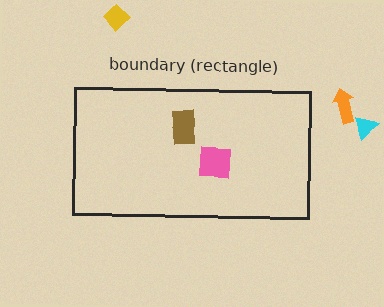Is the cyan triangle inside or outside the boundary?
Outside.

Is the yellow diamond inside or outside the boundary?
Outside.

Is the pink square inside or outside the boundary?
Inside.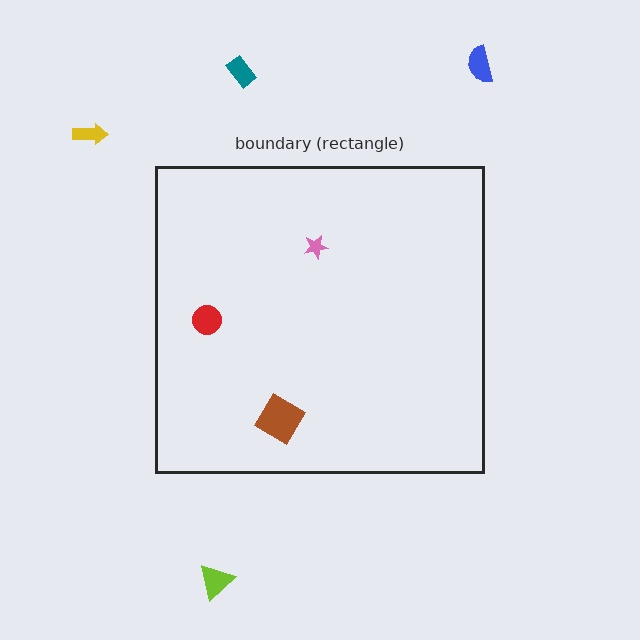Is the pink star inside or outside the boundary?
Inside.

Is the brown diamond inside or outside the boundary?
Inside.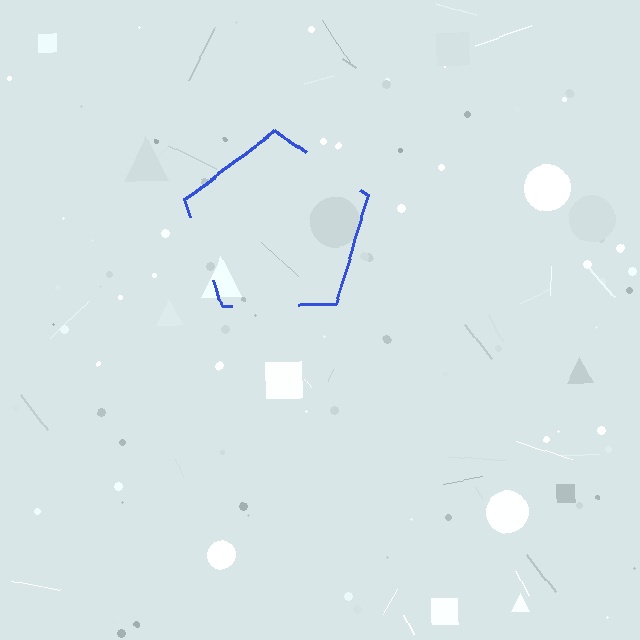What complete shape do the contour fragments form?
The contour fragments form a pentagon.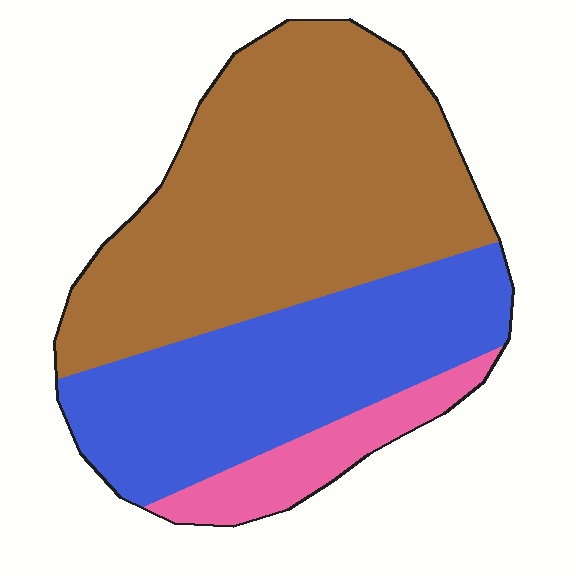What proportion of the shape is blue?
Blue covers around 35% of the shape.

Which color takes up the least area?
Pink, at roughly 10%.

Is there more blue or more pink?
Blue.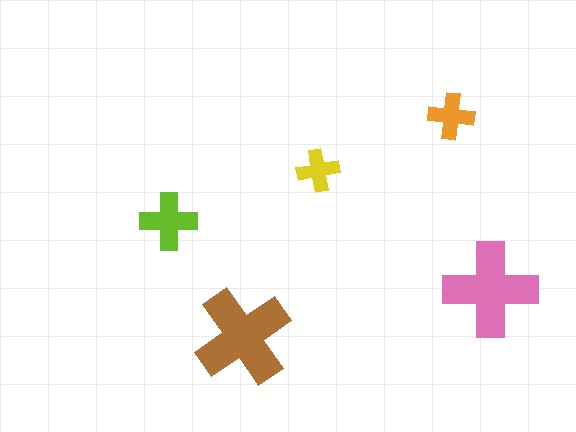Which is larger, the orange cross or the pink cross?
The pink one.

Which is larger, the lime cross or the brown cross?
The brown one.